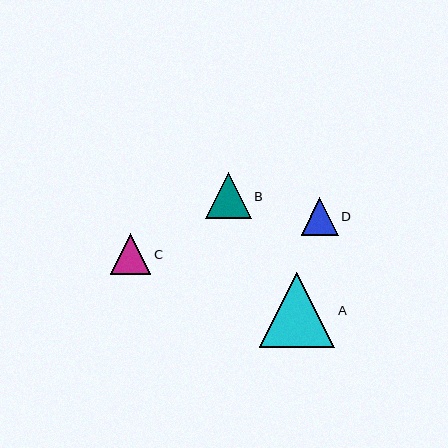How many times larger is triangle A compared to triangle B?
Triangle A is approximately 1.6 times the size of triangle B.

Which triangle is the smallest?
Triangle D is the smallest with a size of approximately 37 pixels.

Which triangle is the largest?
Triangle A is the largest with a size of approximately 75 pixels.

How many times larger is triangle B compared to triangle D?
Triangle B is approximately 1.2 times the size of triangle D.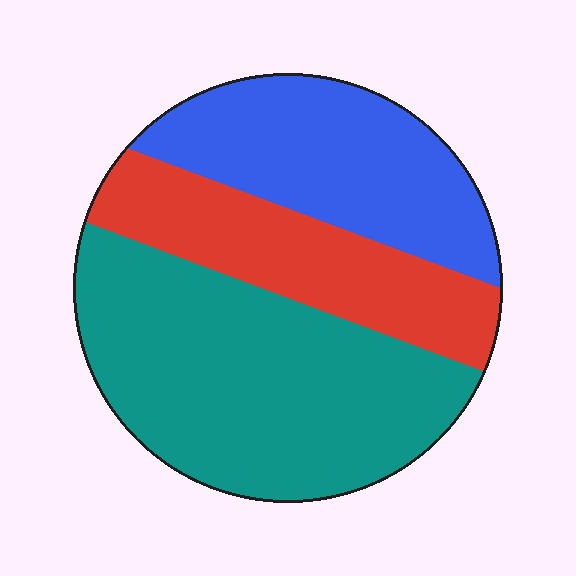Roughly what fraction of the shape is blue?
Blue covers about 30% of the shape.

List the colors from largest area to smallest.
From largest to smallest: teal, blue, red.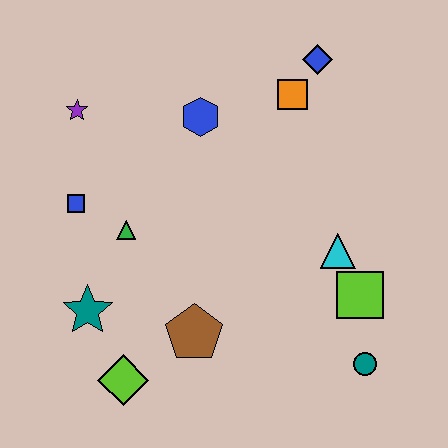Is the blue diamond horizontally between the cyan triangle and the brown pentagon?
Yes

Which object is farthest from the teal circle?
The purple star is farthest from the teal circle.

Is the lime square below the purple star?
Yes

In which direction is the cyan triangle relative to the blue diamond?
The cyan triangle is below the blue diamond.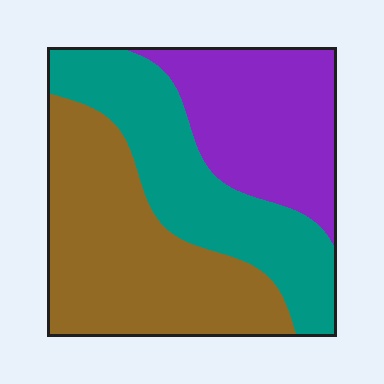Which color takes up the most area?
Brown, at roughly 40%.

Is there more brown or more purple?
Brown.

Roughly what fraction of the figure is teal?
Teal covers 32% of the figure.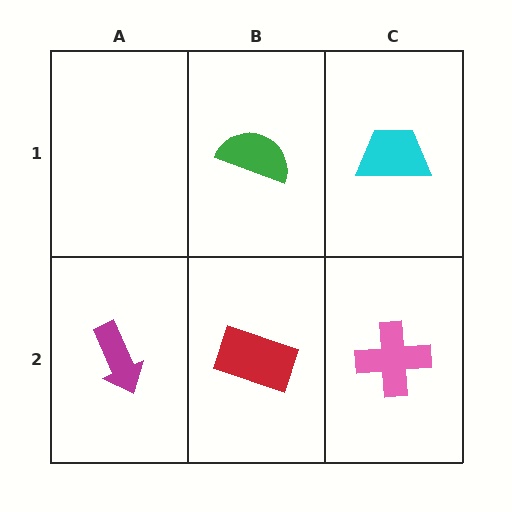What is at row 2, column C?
A pink cross.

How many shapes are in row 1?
2 shapes.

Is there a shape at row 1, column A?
No, that cell is empty.